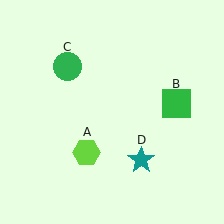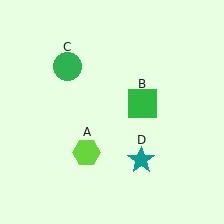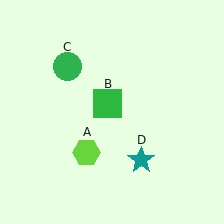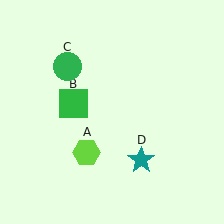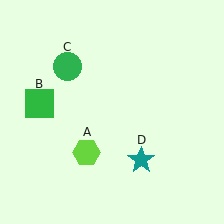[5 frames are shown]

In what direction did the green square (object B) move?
The green square (object B) moved left.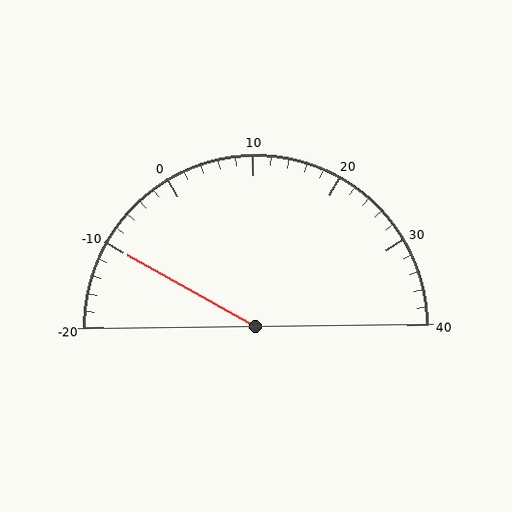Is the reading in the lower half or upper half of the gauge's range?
The reading is in the lower half of the range (-20 to 40).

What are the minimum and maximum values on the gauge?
The gauge ranges from -20 to 40.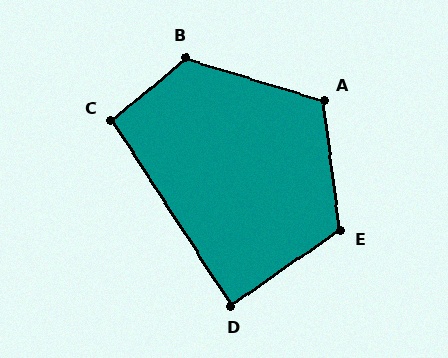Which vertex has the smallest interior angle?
D, at approximately 88 degrees.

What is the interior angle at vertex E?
Approximately 118 degrees (obtuse).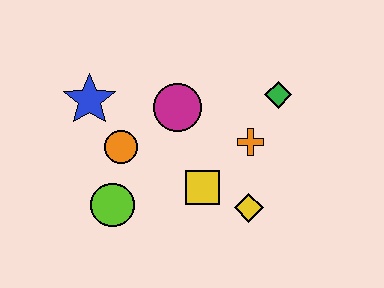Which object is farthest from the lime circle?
The green diamond is farthest from the lime circle.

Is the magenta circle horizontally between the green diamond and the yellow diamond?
No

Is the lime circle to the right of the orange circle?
No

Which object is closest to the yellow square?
The yellow diamond is closest to the yellow square.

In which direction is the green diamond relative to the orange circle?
The green diamond is to the right of the orange circle.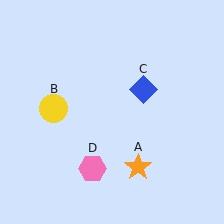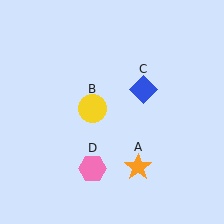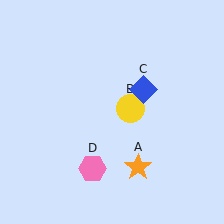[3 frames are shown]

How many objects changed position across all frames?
1 object changed position: yellow circle (object B).